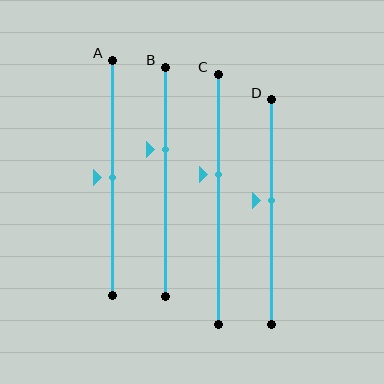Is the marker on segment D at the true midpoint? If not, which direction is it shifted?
No, the marker on segment D is shifted upward by about 5% of the segment length.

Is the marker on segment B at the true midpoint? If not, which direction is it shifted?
No, the marker on segment B is shifted upward by about 14% of the segment length.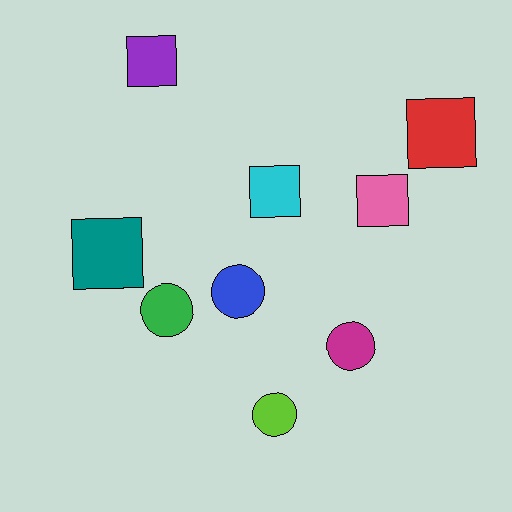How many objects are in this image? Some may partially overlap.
There are 9 objects.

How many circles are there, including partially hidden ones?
There are 4 circles.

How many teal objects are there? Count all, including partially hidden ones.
There is 1 teal object.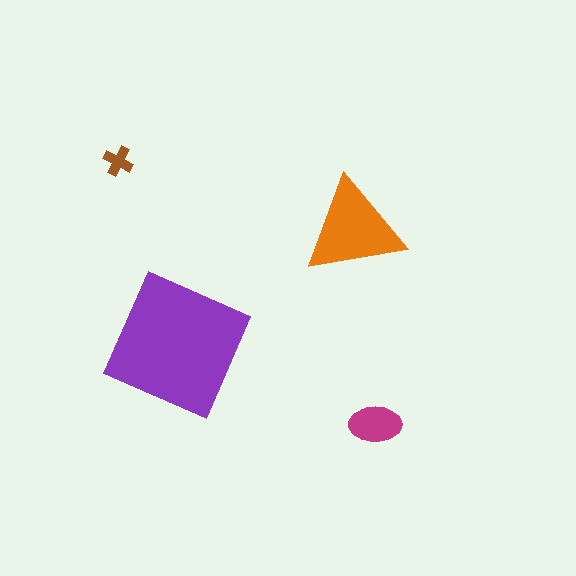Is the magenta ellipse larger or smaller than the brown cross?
Larger.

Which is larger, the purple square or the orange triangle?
The purple square.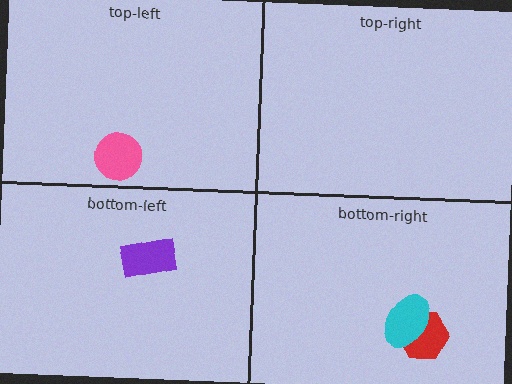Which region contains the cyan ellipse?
The bottom-right region.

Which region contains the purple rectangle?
The bottom-left region.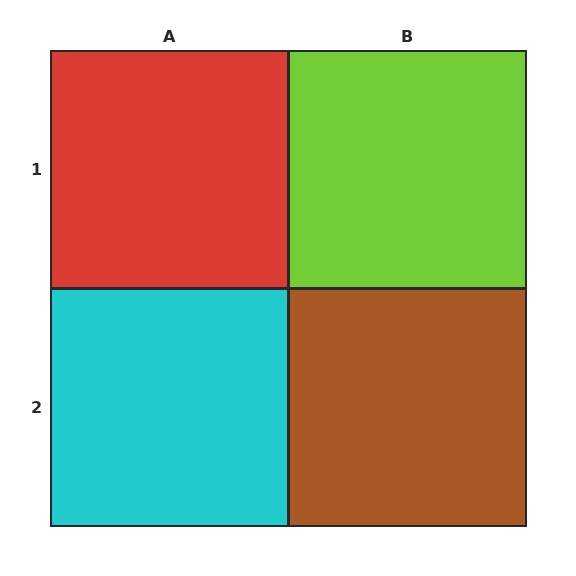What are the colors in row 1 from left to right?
Red, lime.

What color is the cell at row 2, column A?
Cyan.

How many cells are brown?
1 cell is brown.